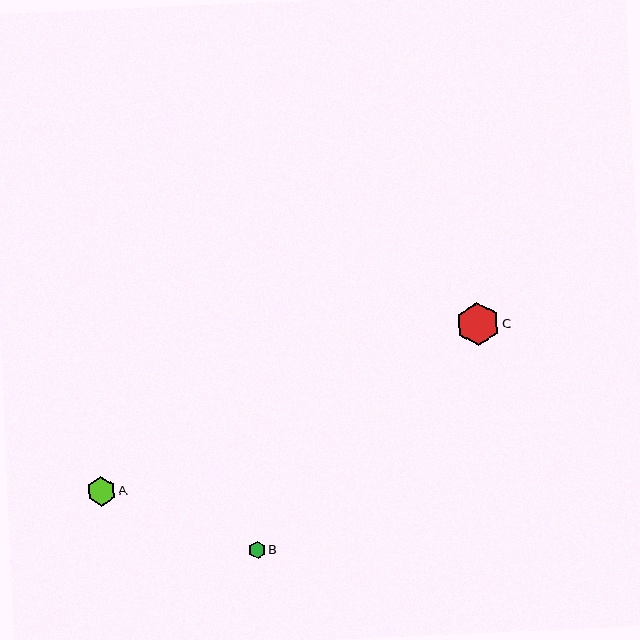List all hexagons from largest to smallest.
From largest to smallest: C, A, B.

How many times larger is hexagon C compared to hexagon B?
Hexagon C is approximately 2.6 times the size of hexagon B.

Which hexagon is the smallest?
Hexagon B is the smallest with a size of approximately 17 pixels.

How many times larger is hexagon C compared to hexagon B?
Hexagon C is approximately 2.6 times the size of hexagon B.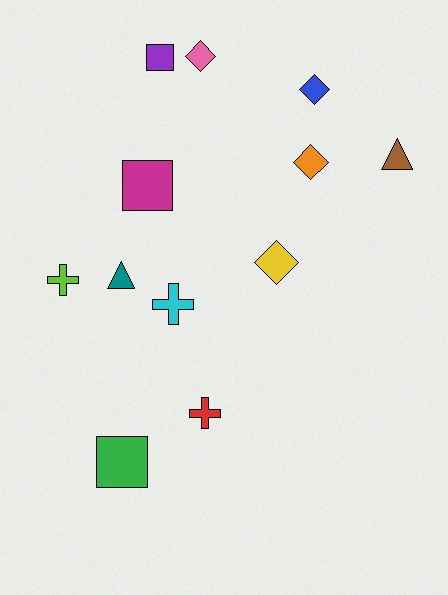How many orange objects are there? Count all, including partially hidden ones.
There is 1 orange object.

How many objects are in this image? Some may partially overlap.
There are 12 objects.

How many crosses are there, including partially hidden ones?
There are 3 crosses.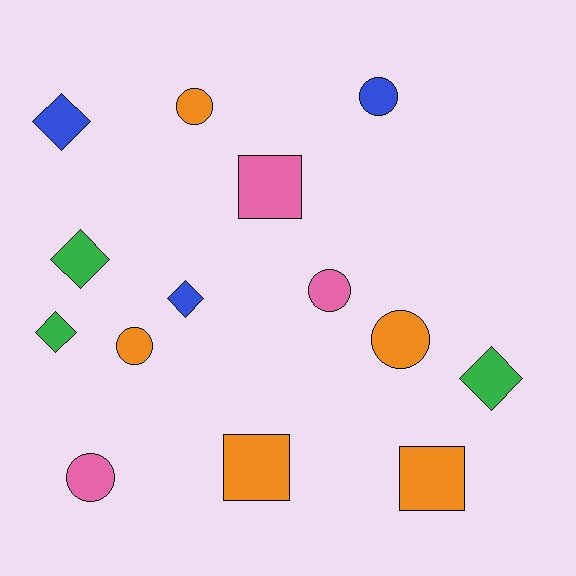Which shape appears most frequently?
Circle, with 6 objects.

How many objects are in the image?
There are 14 objects.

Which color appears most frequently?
Orange, with 5 objects.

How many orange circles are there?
There are 3 orange circles.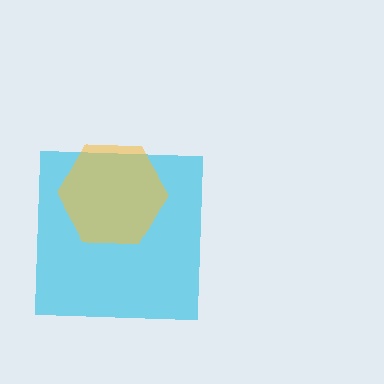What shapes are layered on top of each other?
The layered shapes are: a cyan square, a yellow hexagon.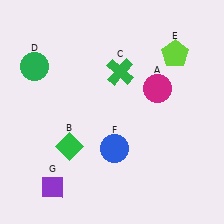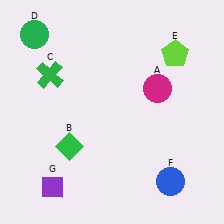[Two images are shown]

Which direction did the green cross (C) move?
The green cross (C) moved left.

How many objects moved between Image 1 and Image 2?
3 objects moved between the two images.